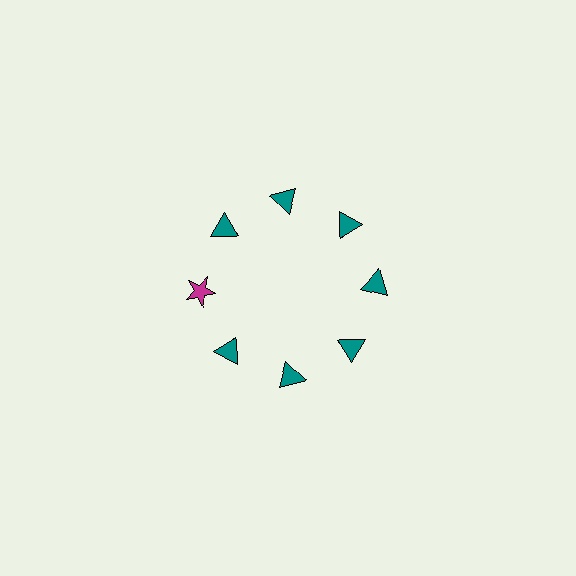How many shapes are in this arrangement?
There are 8 shapes arranged in a ring pattern.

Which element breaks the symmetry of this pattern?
The magenta star at roughly the 9 o'clock position breaks the symmetry. All other shapes are teal triangles.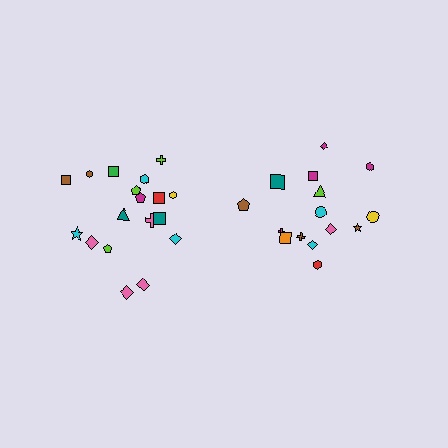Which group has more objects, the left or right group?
The left group.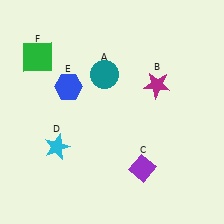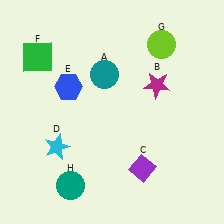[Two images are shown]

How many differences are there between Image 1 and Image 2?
There are 2 differences between the two images.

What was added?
A lime circle (G), a teal circle (H) were added in Image 2.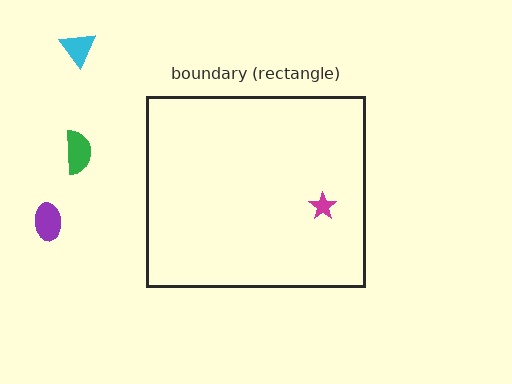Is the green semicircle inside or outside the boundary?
Outside.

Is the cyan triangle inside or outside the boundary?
Outside.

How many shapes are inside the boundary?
1 inside, 3 outside.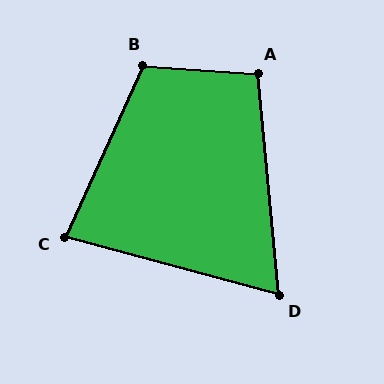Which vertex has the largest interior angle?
B, at approximately 110 degrees.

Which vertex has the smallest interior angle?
D, at approximately 70 degrees.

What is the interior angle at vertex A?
Approximately 99 degrees (obtuse).